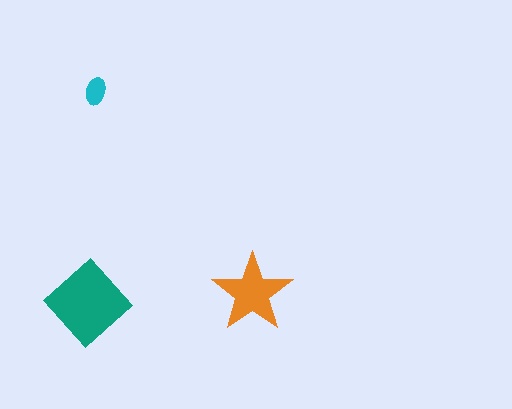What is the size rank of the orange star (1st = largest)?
2nd.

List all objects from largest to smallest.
The teal diamond, the orange star, the cyan ellipse.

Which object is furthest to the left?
The teal diamond is leftmost.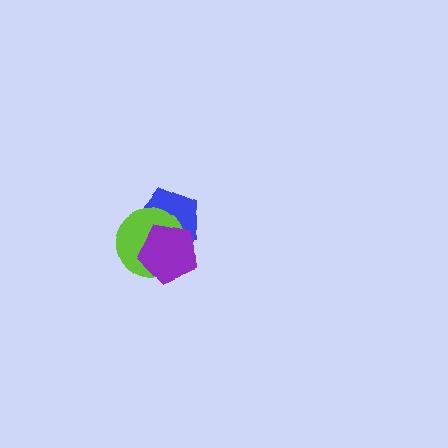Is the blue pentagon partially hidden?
Yes, it is partially covered by another shape.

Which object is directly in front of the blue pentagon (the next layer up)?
The lime circle is directly in front of the blue pentagon.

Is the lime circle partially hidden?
Yes, it is partially covered by another shape.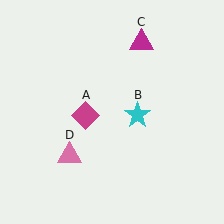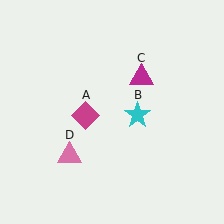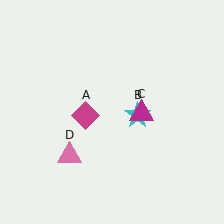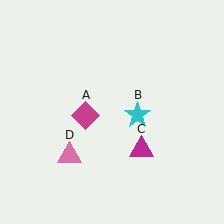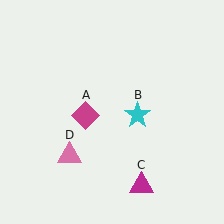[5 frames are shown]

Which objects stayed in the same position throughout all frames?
Magenta diamond (object A) and cyan star (object B) and pink triangle (object D) remained stationary.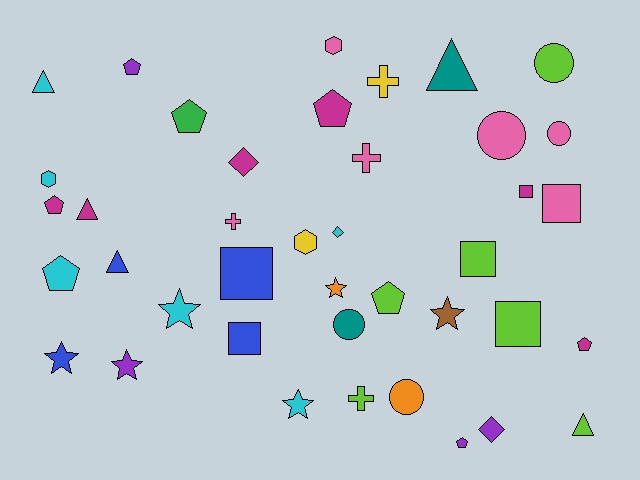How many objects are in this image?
There are 40 objects.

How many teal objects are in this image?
There are 2 teal objects.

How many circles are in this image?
There are 5 circles.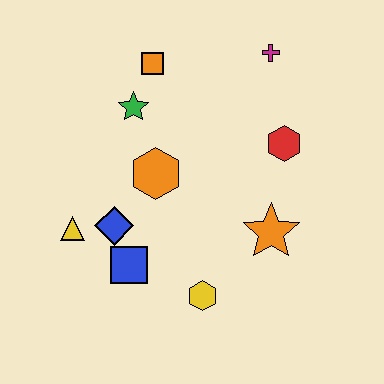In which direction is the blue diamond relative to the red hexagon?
The blue diamond is to the left of the red hexagon.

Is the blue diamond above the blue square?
Yes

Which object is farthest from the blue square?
The magenta cross is farthest from the blue square.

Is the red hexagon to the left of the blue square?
No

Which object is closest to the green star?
The orange square is closest to the green star.